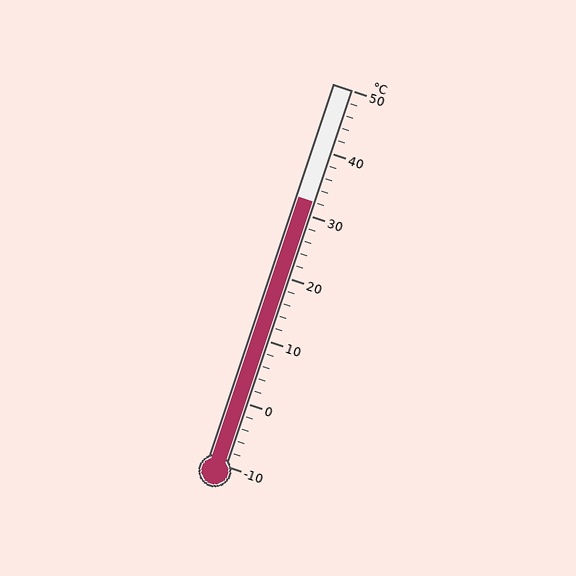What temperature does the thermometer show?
The thermometer shows approximately 32°C.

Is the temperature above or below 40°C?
The temperature is below 40°C.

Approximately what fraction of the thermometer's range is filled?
The thermometer is filled to approximately 70% of its range.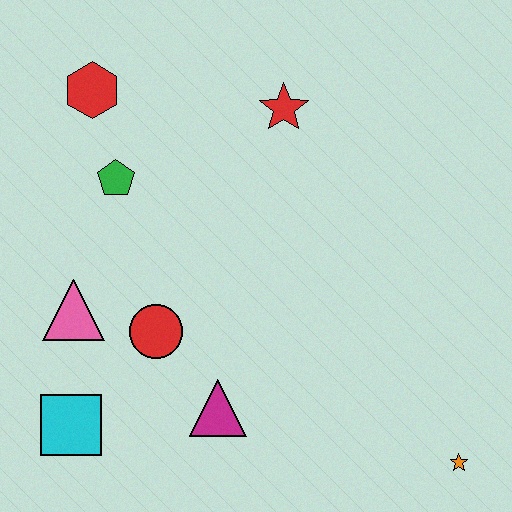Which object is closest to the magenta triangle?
The red circle is closest to the magenta triangle.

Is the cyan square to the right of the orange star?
No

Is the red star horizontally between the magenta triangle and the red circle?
No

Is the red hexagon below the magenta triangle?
No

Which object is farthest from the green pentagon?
The orange star is farthest from the green pentagon.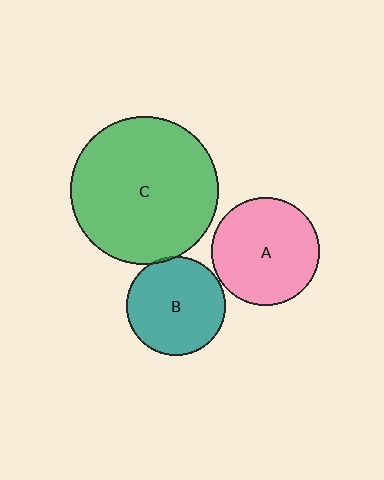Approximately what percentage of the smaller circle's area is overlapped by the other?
Approximately 5%.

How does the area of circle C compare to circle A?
Approximately 1.9 times.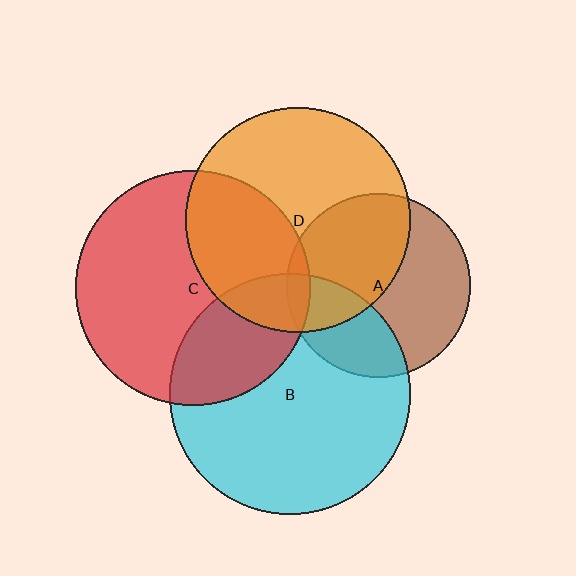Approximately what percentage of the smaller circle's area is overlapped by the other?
Approximately 5%.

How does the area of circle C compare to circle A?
Approximately 1.6 times.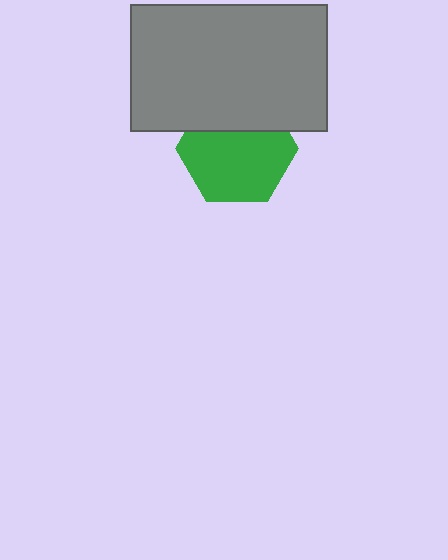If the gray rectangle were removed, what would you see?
You would see the complete green hexagon.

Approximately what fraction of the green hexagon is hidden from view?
Roughly 30% of the green hexagon is hidden behind the gray rectangle.